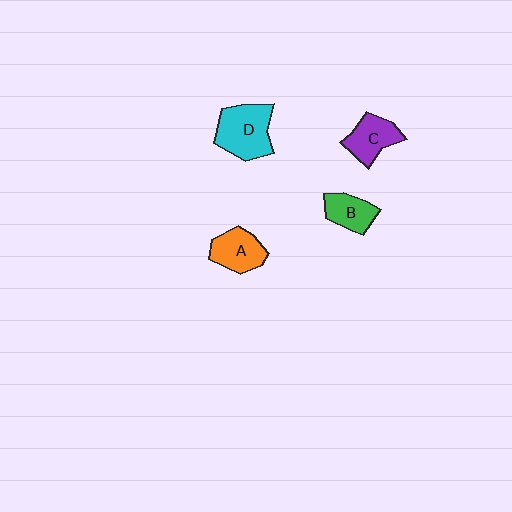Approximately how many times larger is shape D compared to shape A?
Approximately 1.4 times.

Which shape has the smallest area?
Shape B (green).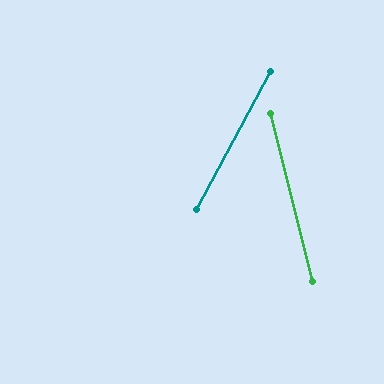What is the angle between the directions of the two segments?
Approximately 42 degrees.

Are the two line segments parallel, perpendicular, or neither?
Neither parallel nor perpendicular — they differ by about 42°.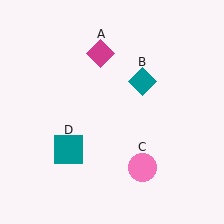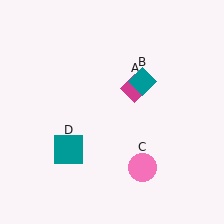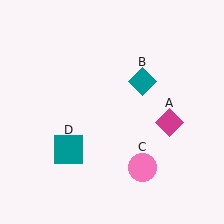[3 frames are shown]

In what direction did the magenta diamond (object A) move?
The magenta diamond (object A) moved down and to the right.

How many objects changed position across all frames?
1 object changed position: magenta diamond (object A).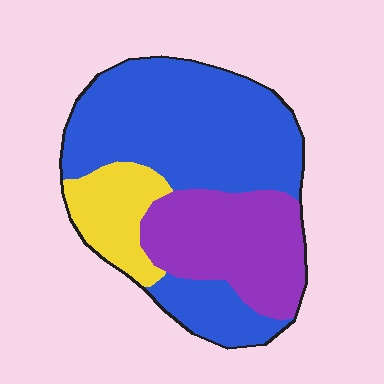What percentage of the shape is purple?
Purple takes up between a quarter and a half of the shape.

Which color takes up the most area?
Blue, at roughly 55%.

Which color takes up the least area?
Yellow, at roughly 15%.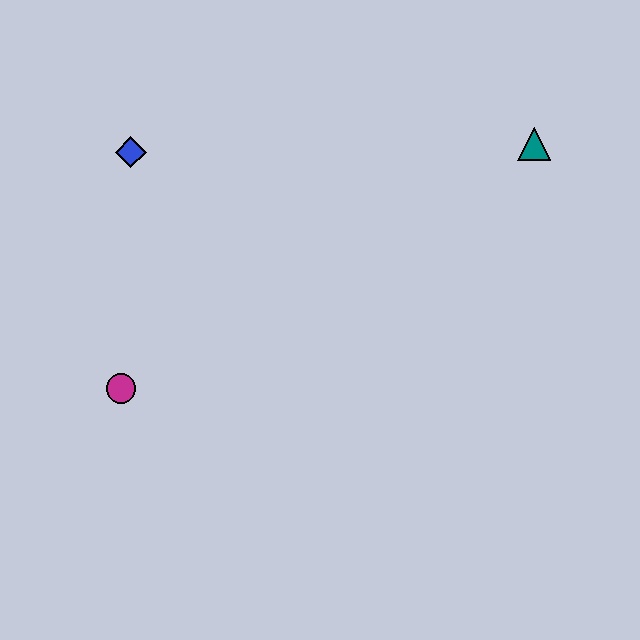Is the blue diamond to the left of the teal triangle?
Yes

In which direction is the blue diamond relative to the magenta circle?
The blue diamond is above the magenta circle.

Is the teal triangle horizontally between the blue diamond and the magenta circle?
No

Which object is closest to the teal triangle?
The blue diamond is closest to the teal triangle.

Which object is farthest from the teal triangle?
The magenta circle is farthest from the teal triangle.